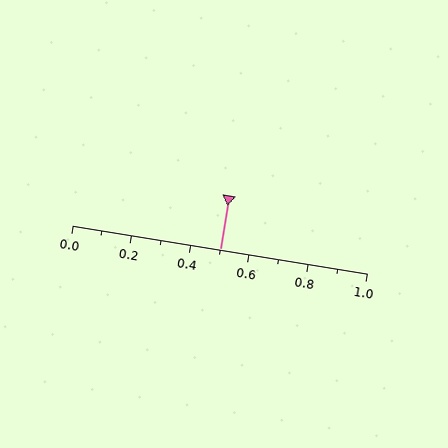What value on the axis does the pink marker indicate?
The marker indicates approximately 0.5.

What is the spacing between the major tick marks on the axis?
The major ticks are spaced 0.2 apart.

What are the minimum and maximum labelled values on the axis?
The axis runs from 0.0 to 1.0.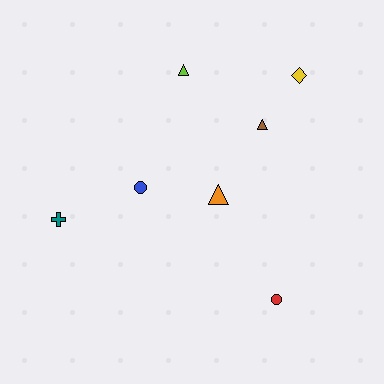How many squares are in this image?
There are no squares.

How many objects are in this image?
There are 7 objects.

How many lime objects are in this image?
There is 1 lime object.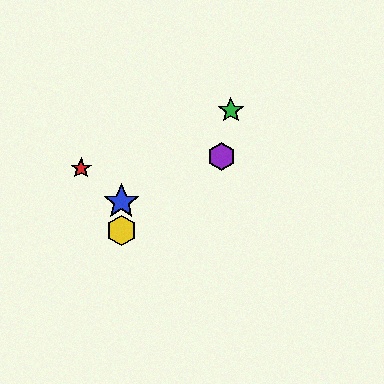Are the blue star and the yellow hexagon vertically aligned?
Yes, both are at x≈121.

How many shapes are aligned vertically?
2 shapes (the blue star, the yellow hexagon) are aligned vertically.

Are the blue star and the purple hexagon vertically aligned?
No, the blue star is at x≈121 and the purple hexagon is at x≈222.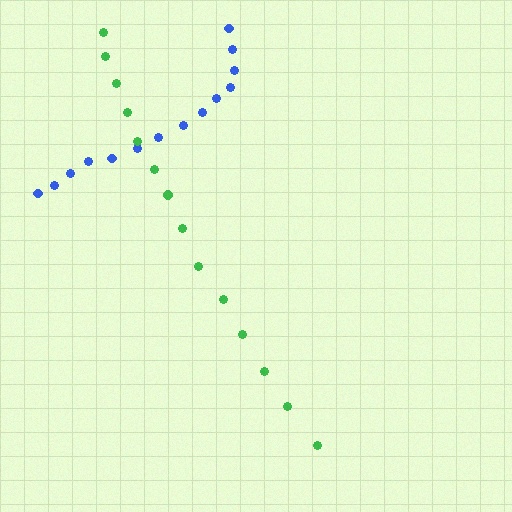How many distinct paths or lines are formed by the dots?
There are 2 distinct paths.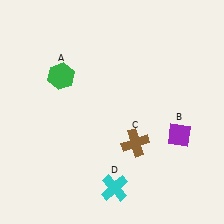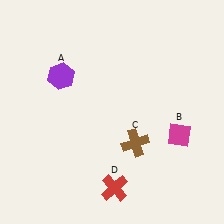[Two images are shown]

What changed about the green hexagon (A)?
In Image 1, A is green. In Image 2, it changed to purple.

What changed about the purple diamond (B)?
In Image 1, B is purple. In Image 2, it changed to magenta.